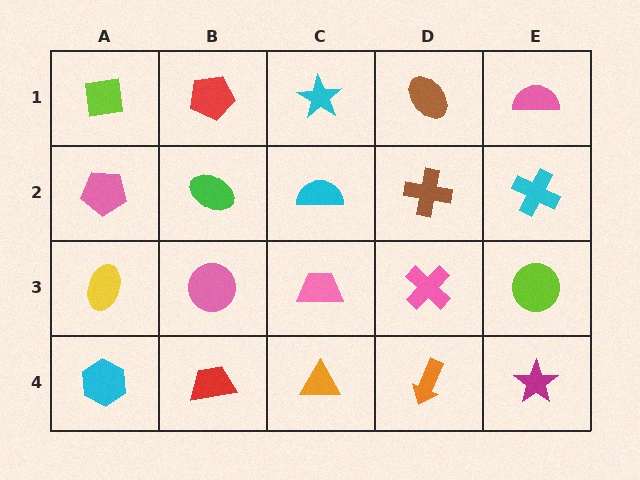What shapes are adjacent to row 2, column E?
A pink semicircle (row 1, column E), a lime circle (row 3, column E), a brown cross (row 2, column D).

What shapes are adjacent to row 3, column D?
A brown cross (row 2, column D), an orange arrow (row 4, column D), a pink trapezoid (row 3, column C), a lime circle (row 3, column E).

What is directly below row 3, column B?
A red trapezoid.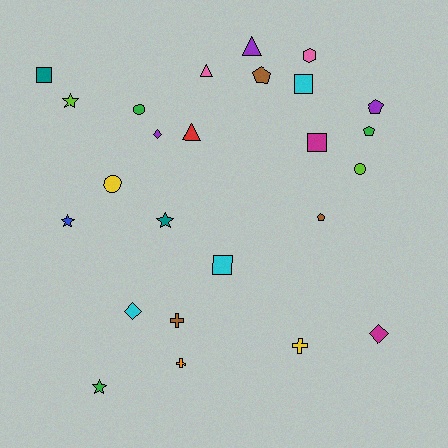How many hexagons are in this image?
There is 1 hexagon.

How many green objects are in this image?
There are 3 green objects.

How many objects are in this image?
There are 25 objects.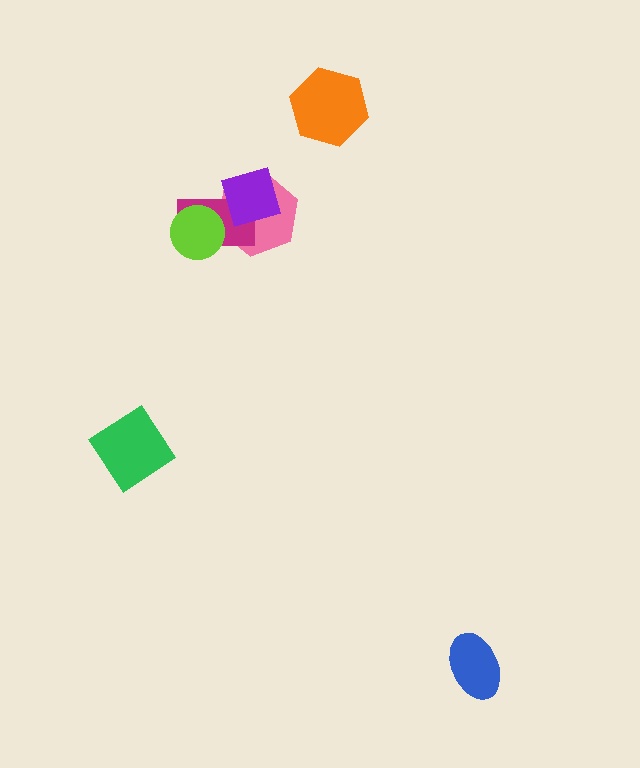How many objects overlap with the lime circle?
1 object overlaps with the lime circle.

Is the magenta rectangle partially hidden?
Yes, it is partially covered by another shape.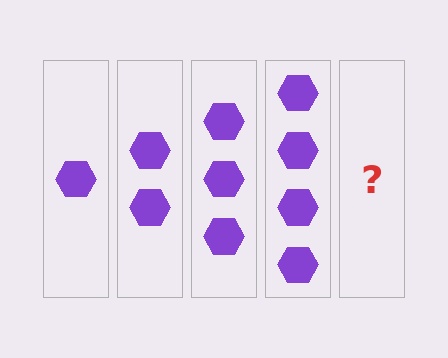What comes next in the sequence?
The next element should be 5 hexagons.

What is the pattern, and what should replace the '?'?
The pattern is that each step adds one more hexagon. The '?' should be 5 hexagons.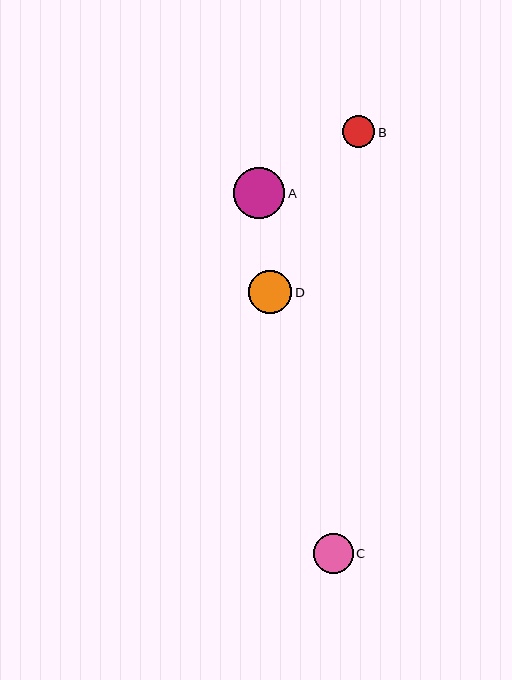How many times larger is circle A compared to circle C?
Circle A is approximately 1.3 times the size of circle C.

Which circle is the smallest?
Circle B is the smallest with a size of approximately 32 pixels.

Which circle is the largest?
Circle A is the largest with a size of approximately 51 pixels.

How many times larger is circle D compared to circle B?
Circle D is approximately 1.3 times the size of circle B.